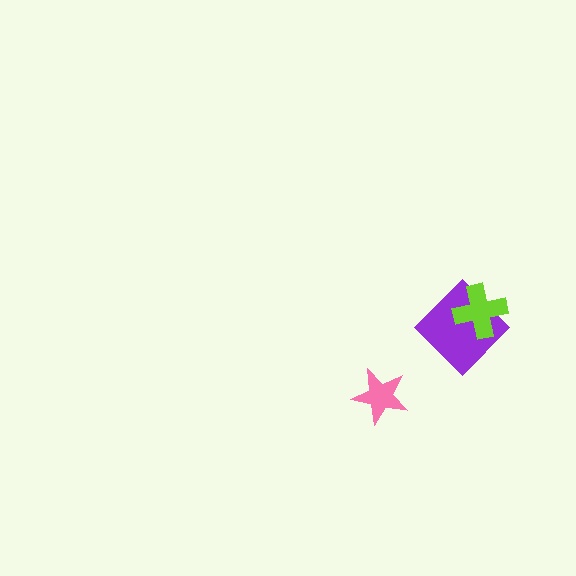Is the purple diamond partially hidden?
Yes, it is partially covered by another shape.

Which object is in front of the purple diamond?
The lime cross is in front of the purple diamond.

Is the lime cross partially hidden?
No, no other shape covers it.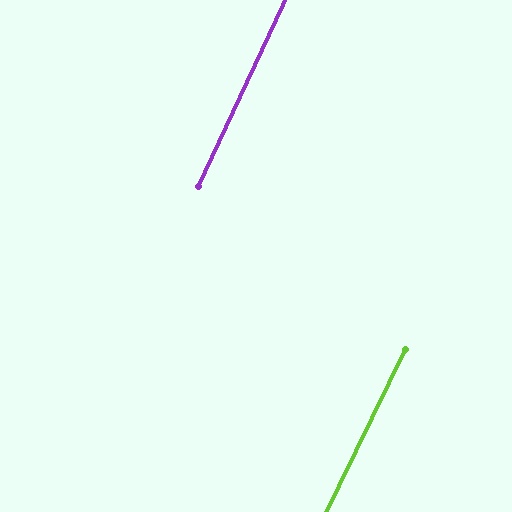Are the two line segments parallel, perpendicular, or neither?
Parallel — their directions differ by only 0.9°.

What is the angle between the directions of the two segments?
Approximately 1 degree.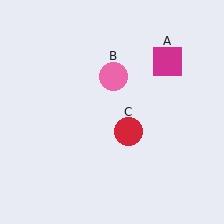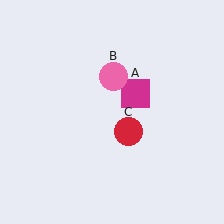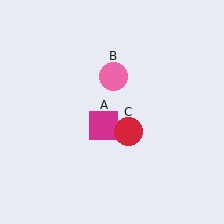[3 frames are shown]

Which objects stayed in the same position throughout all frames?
Pink circle (object B) and red circle (object C) remained stationary.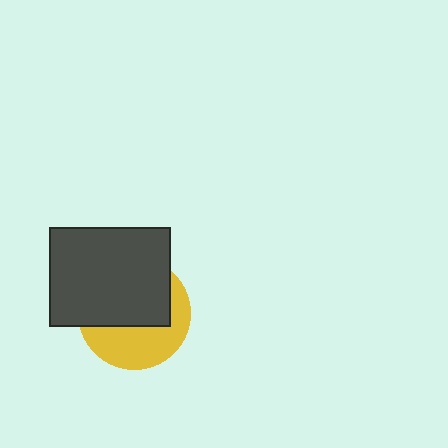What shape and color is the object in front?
The object in front is a dark gray rectangle.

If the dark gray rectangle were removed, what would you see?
You would see the complete yellow circle.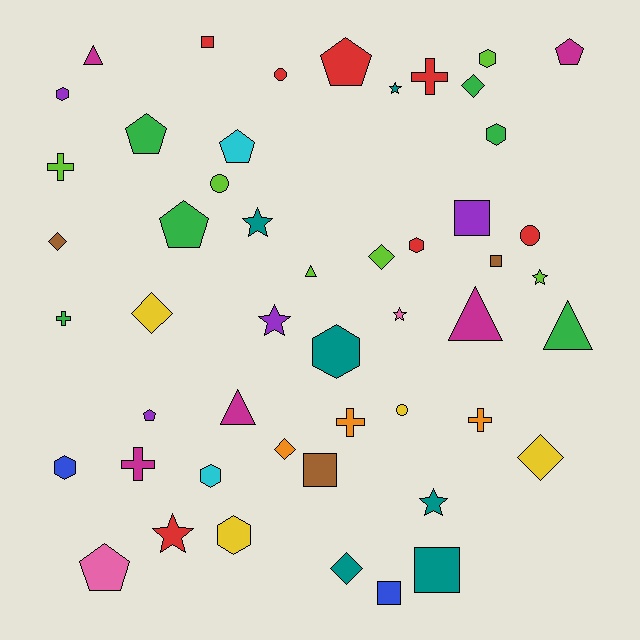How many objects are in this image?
There are 50 objects.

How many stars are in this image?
There are 7 stars.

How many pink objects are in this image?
There are 2 pink objects.